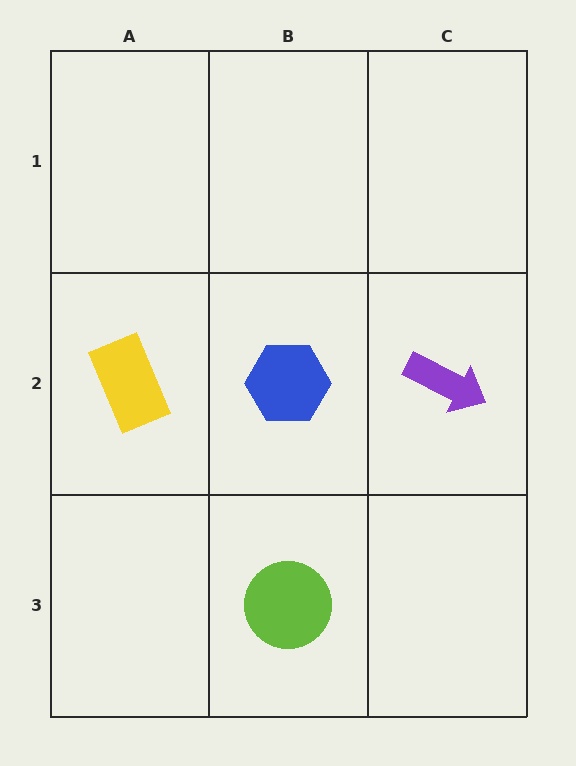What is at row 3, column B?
A lime circle.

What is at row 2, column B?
A blue hexagon.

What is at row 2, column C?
A purple arrow.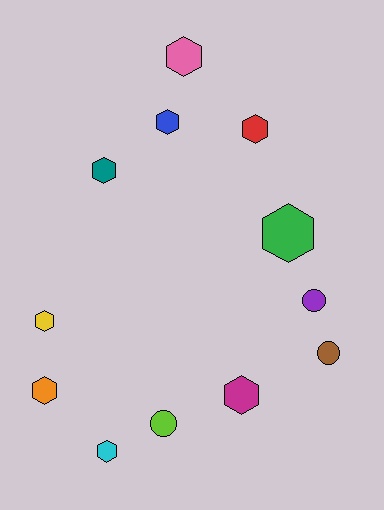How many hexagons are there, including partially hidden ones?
There are 9 hexagons.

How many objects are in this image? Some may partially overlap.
There are 12 objects.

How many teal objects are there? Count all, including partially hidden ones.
There is 1 teal object.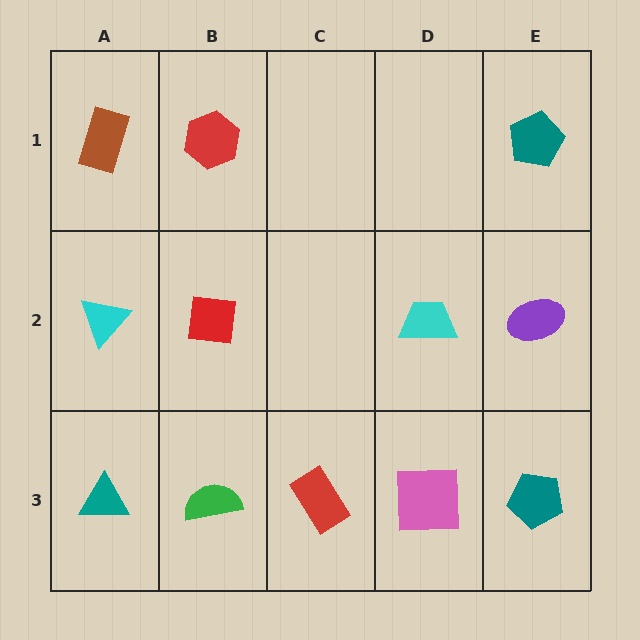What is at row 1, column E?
A teal pentagon.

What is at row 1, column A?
A brown rectangle.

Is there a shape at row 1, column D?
No, that cell is empty.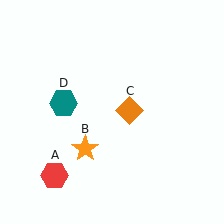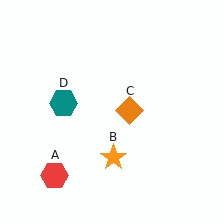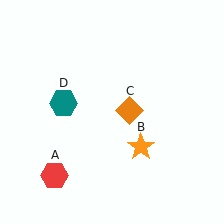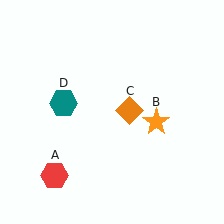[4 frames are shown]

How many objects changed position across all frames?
1 object changed position: orange star (object B).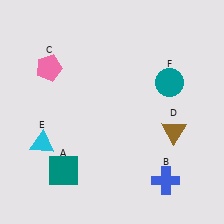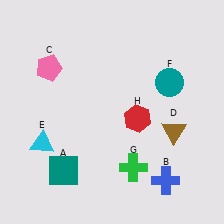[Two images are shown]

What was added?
A green cross (G), a red hexagon (H) were added in Image 2.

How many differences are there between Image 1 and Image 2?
There are 2 differences between the two images.